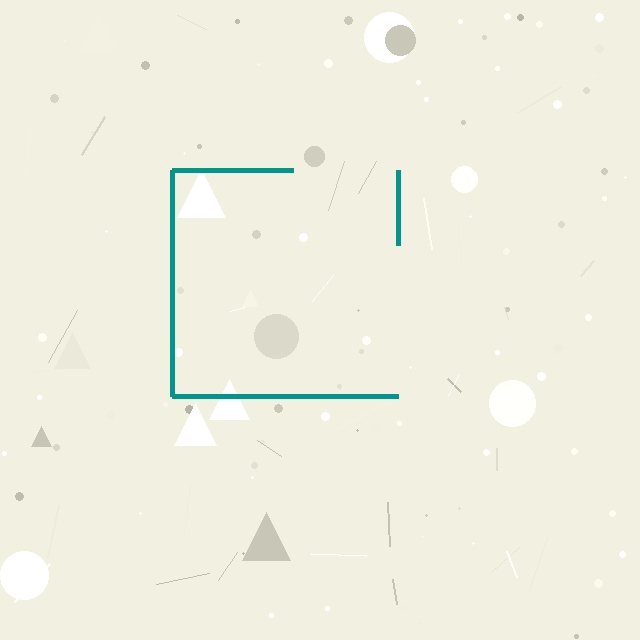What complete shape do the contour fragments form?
The contour fragments form a square.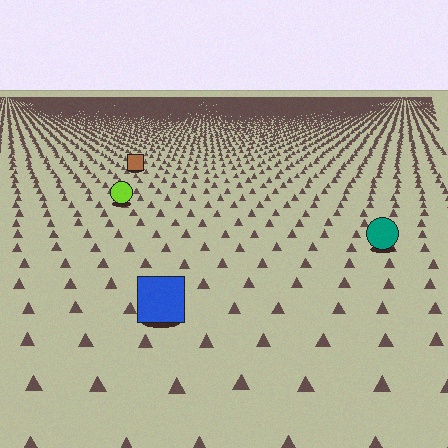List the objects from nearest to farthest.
From nearest to farthest: the blue square, the teal circle, the lime circle, the brown square.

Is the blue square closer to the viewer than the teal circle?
Yes. The blue square is closer — you can tell from the texture gradient: the ground texture is coarser near it.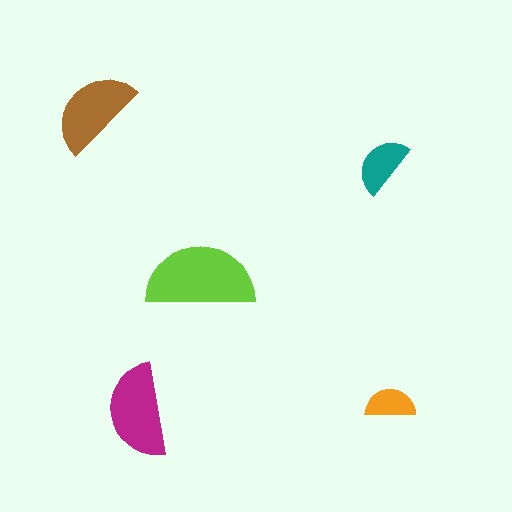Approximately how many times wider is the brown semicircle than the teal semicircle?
About 1.5 times wider.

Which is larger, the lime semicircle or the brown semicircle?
The lime one.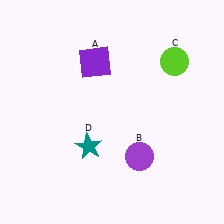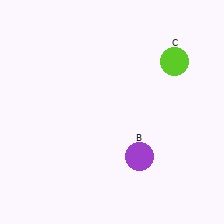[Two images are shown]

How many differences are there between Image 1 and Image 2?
There are 2 differences between the two images.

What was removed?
The purple square (A), the teal star (D) were removed in Image 2.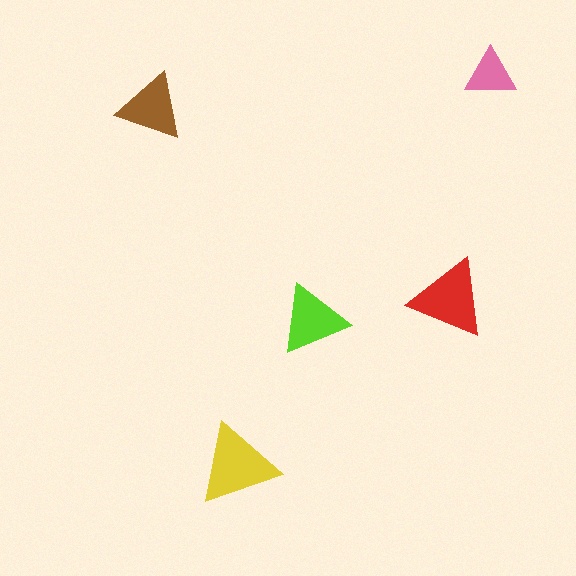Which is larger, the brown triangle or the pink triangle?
The brown one.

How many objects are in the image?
There are 5 objects in the image.